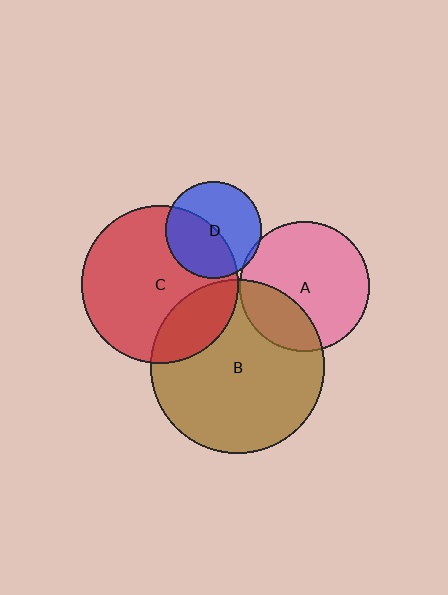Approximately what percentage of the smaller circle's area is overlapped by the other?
Approximately 25%.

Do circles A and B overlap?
Yes.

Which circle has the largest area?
Circle B (brown).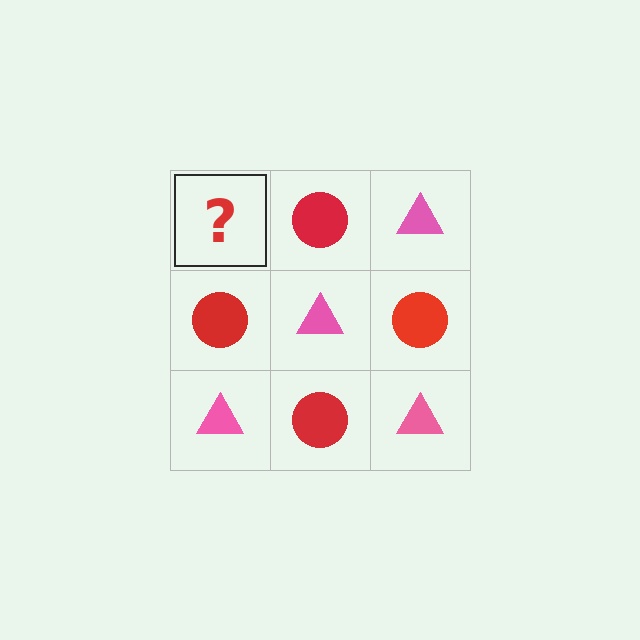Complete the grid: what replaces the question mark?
The question mark should be replaced with a pink triangle.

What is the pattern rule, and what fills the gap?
The rule is that it alternates pink triangle and red circle in a checkerboard pattern. The gap should be filled with a pink triangle.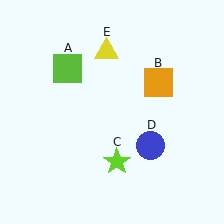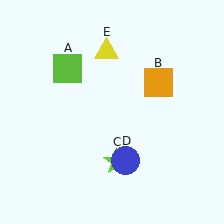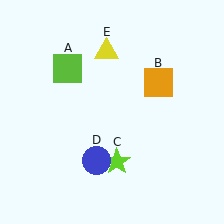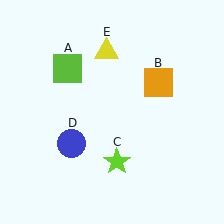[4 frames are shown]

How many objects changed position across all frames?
1 object changed position: blue circle (object D).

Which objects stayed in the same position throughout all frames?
Lime square (object A) and orange square (object B) and lime star (object C) and yellow triangle (object E) remained stationary.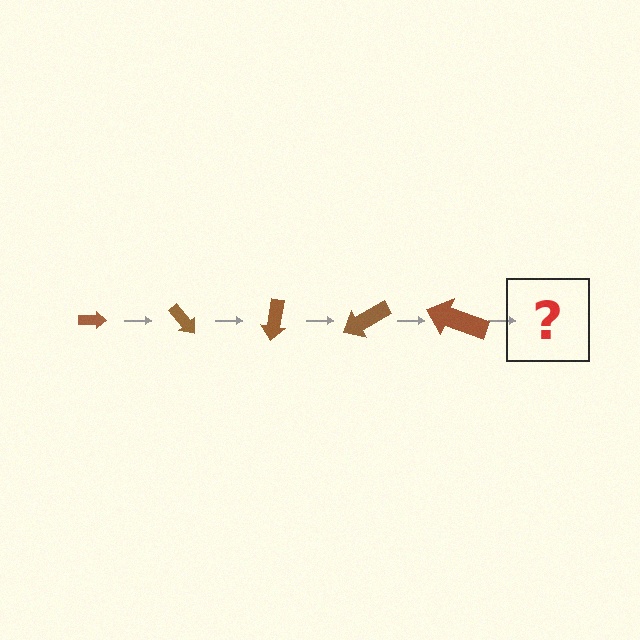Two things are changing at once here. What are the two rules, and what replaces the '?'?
The two rules are that the arrow grows larger each step and it rotates 50 degrees each step. The '?' should be an arrow, larger than the previous one and rotated 250 degrees from the start.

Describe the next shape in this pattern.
It should be an arrow, larger than the previous one and rotated 250 degrees from the start.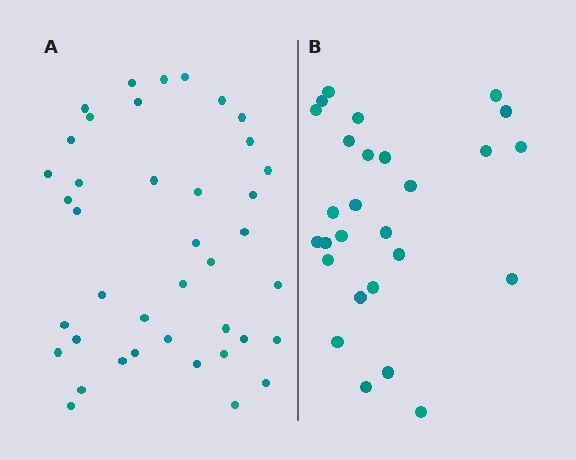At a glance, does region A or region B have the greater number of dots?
Region A (the left region) has more dots.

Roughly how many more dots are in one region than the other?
Region A has approximately 15 more dots than region B.